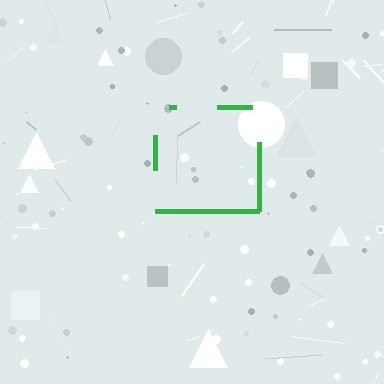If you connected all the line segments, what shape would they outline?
They would outline a square.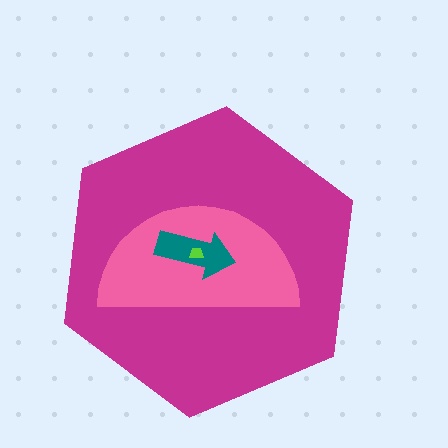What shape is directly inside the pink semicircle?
The teal arrow.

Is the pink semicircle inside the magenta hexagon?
Yes.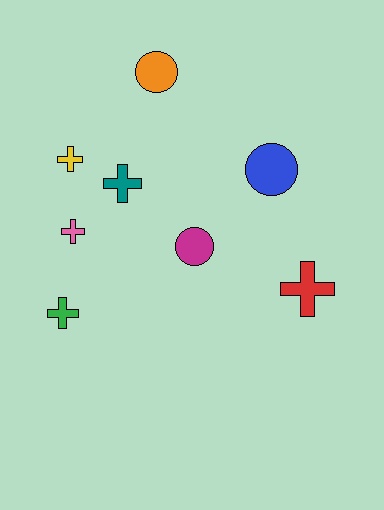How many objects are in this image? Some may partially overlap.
There are 8 objects.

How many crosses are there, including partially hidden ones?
There are 5 crosses.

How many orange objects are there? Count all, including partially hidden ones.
There is 1 orange object.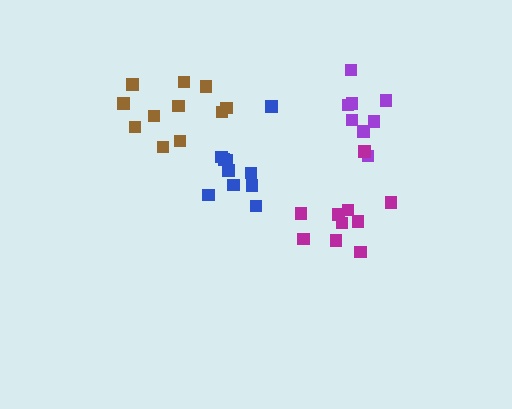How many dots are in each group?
Group 1: 11 dots, Group 2: 10 dots, Group 3: 8 dots, Group 4: 10 dots (39 total).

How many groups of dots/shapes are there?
There are 4 groups.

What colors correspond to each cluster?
The clusters are colored: brown, blue, purple, magenta.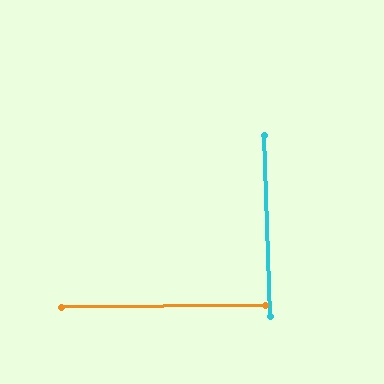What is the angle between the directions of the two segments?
Approximately 89 degrees.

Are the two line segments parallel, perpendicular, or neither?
Perpendicular — they meet at approximately 89°.